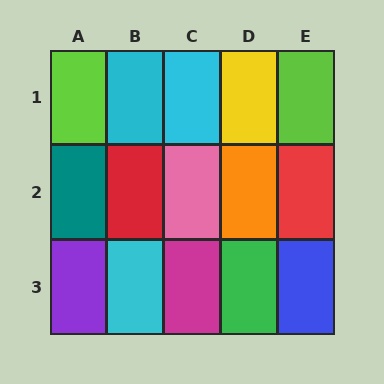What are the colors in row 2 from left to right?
Teal, red, pink, orange, red.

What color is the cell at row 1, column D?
Yellow.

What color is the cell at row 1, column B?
Cyan.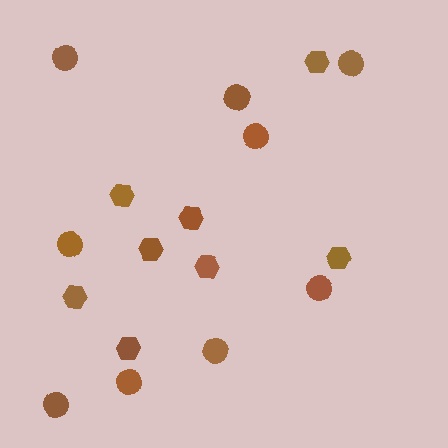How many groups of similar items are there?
There are 2 groups: one group of circles (9) and one group of hexagons (8).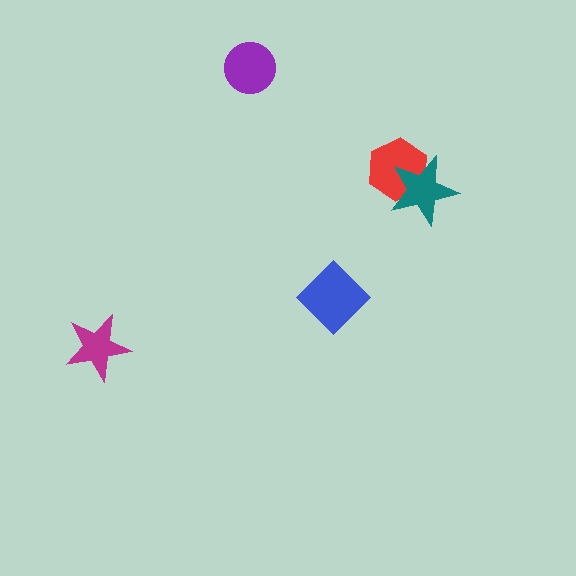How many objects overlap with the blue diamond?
0 objects overlap with the blue diamond.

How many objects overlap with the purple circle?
0 objects overlap with the purple circle.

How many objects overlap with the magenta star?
0 objects overlap with the magenta star.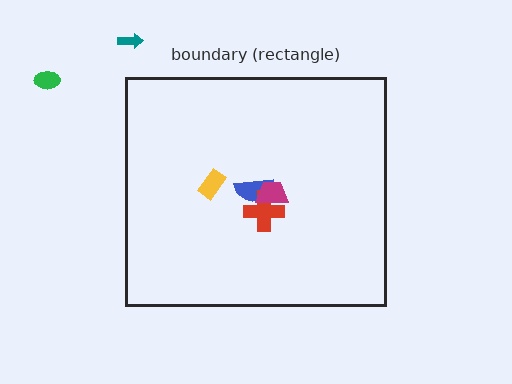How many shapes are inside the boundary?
4 inside, 2 outside.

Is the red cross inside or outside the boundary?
Inside.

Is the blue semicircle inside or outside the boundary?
Inside.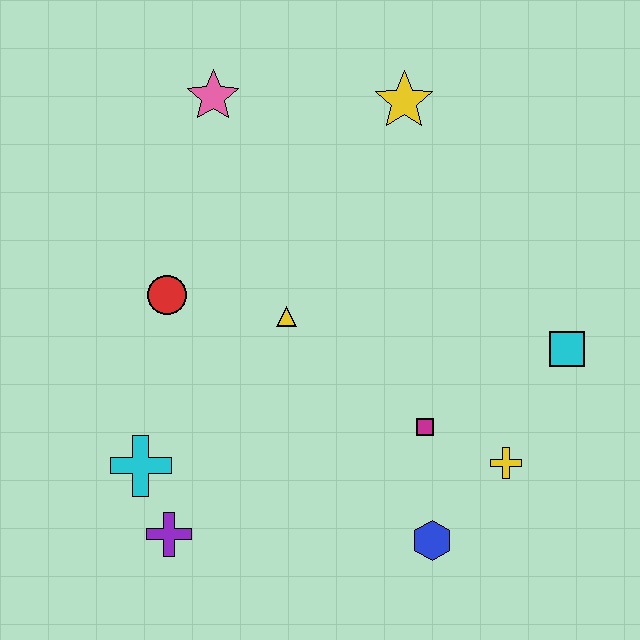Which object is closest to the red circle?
The yellow triangle is closest to the red circle.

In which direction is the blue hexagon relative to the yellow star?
The blue hexagon is below the yellow star.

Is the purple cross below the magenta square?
Yes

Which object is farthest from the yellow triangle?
The cyan square is farthest from the yellow triangle.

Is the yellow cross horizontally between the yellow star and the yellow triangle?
No